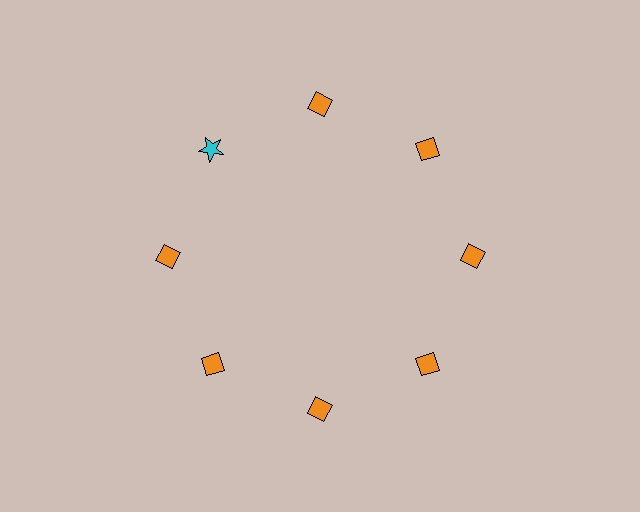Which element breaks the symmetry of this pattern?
The cyan star at roughly the 10 o'clock position breaks the symmetry. All other shapes are orange diamonds.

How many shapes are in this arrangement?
There are 8 shapes arranged in a ring pattern.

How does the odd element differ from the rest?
It differs in both color (cyan instead of orange) and shape (star instead of diamond).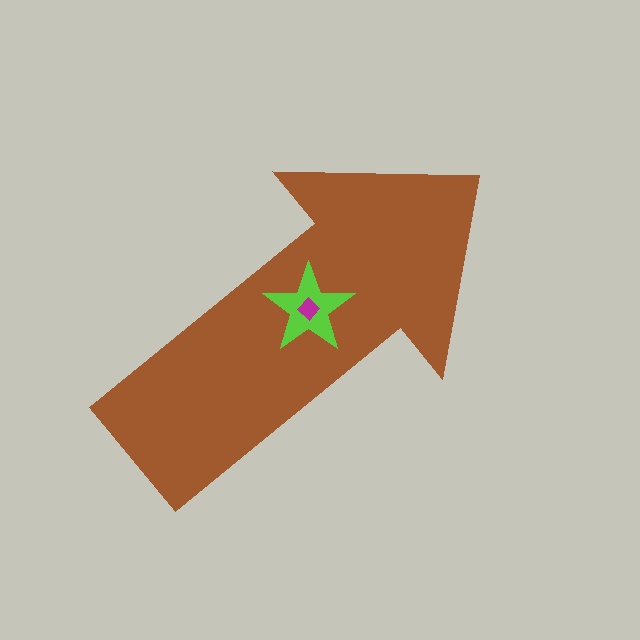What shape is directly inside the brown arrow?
The lime star.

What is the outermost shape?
The brown arrow.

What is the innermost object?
The magenta diamond.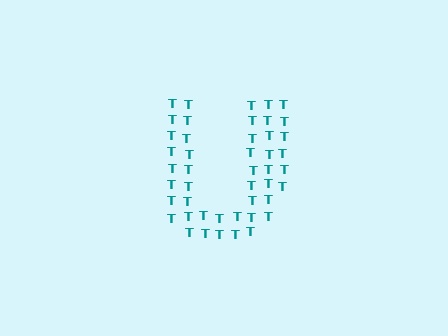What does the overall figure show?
The overall figure shows the letter U.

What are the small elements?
The small elements are letter T's.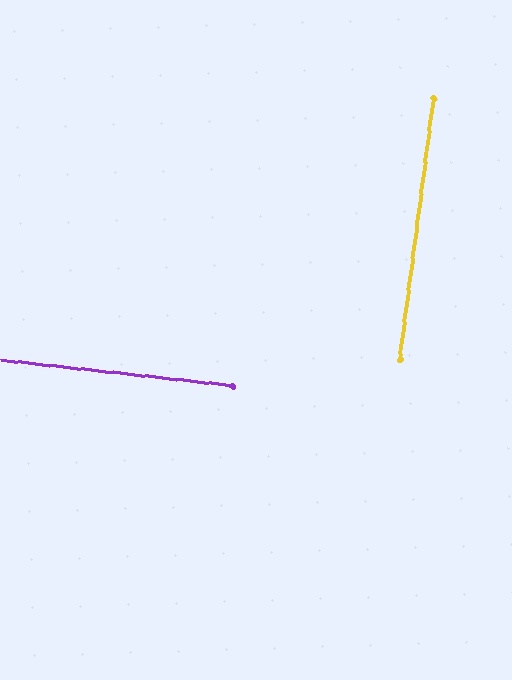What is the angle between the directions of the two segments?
Approximately 89 degrees.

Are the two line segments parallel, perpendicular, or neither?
Perpendicular — they meet at approximately 89°.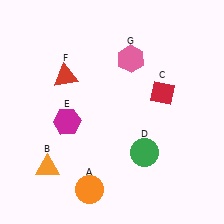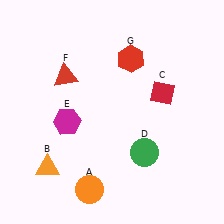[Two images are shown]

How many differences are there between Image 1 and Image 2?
There is 1 difference between the two images.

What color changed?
The hexagon (G) changed from pink in Image 1 to red in Image 2.